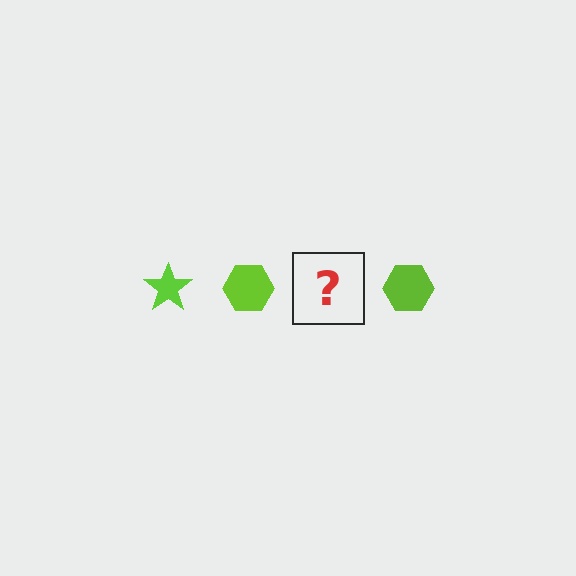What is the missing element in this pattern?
The missing element is a lime star.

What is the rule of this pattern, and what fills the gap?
The rule is that the pattern cycles through star, hexagon shapes in lime. The gap should be filled with a lime star.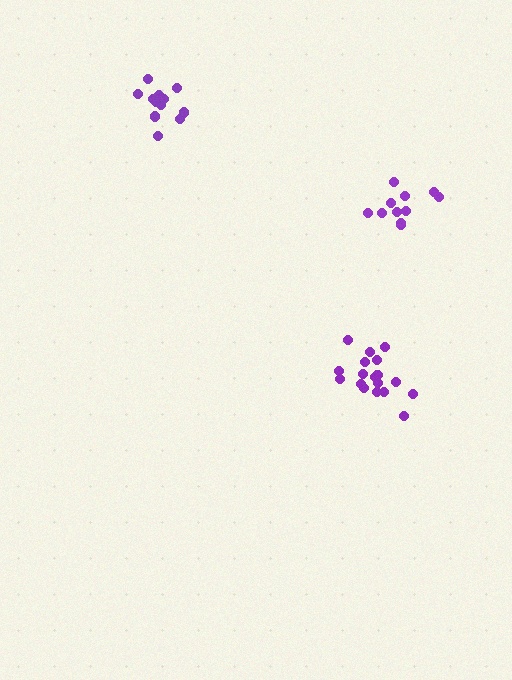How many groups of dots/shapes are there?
There are 3 groups.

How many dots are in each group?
Group 1: 18 dots, Group 2: 13 dots, Group 3: 12 dots (43 total).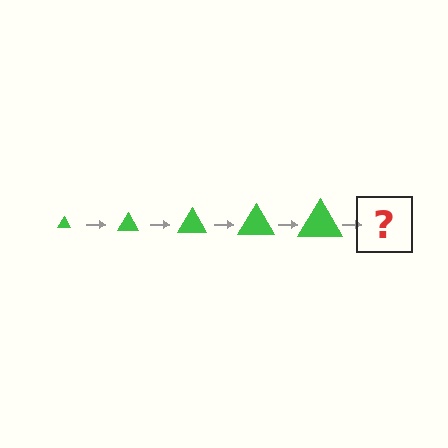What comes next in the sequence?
The next element should be a green triangle, larger than the previous one.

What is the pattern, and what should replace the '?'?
The pattern is that the triangle gets progressively larger each step. The '?' should be a green triangle, larger than the previous one.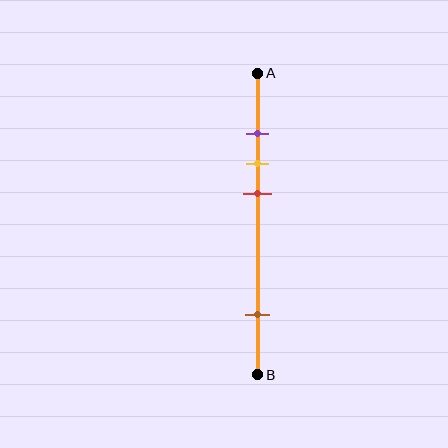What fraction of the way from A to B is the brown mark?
The brown mark is approximately 80% (0.8) of the way from A to B.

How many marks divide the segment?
There are 4 marks dividing the segment.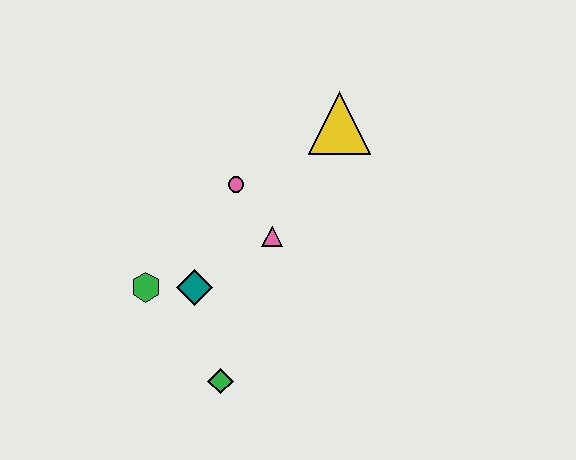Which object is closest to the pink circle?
The pink triangle is closest to the pink circle.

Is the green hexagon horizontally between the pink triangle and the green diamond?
No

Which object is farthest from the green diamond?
The yellow triangle is farthest from the green diamond.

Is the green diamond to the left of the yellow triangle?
Yes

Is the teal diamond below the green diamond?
No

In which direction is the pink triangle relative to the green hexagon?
The pink triangle is to the right of the green hexagon.